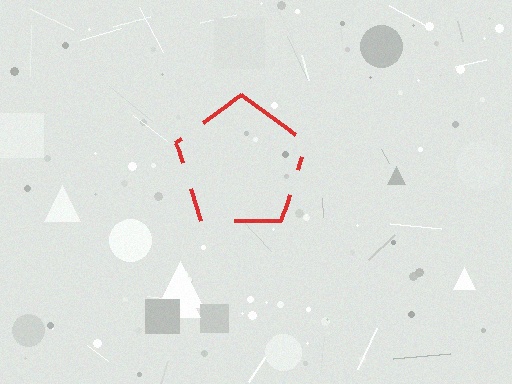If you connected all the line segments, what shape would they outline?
They would outline a pentagon.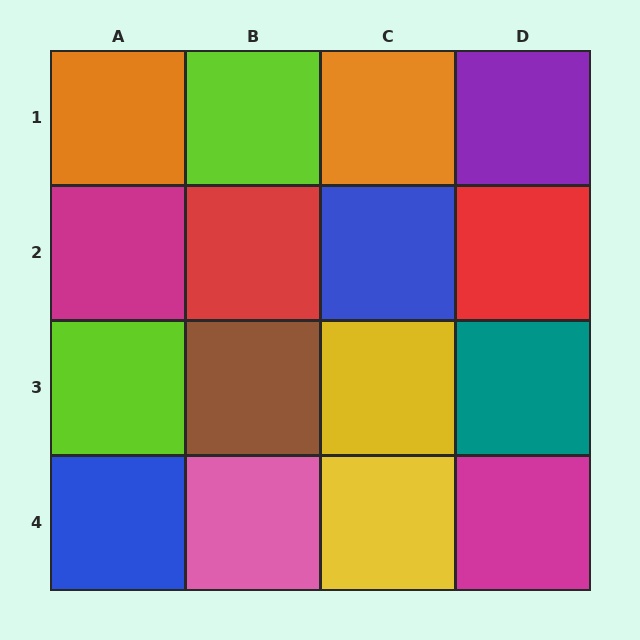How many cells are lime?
2 cells are lime.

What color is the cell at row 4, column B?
Pink.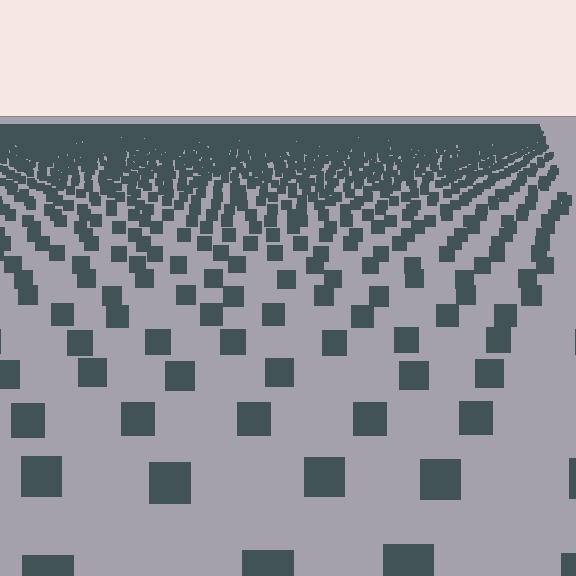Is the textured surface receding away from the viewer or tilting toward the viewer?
The surface is receding away from the viewer. Texture elements get smaller and denser toward the top.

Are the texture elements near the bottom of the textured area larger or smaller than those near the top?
Larger. Near the bottom, elements are closer to the viewer and appear at a bigger on-screen size.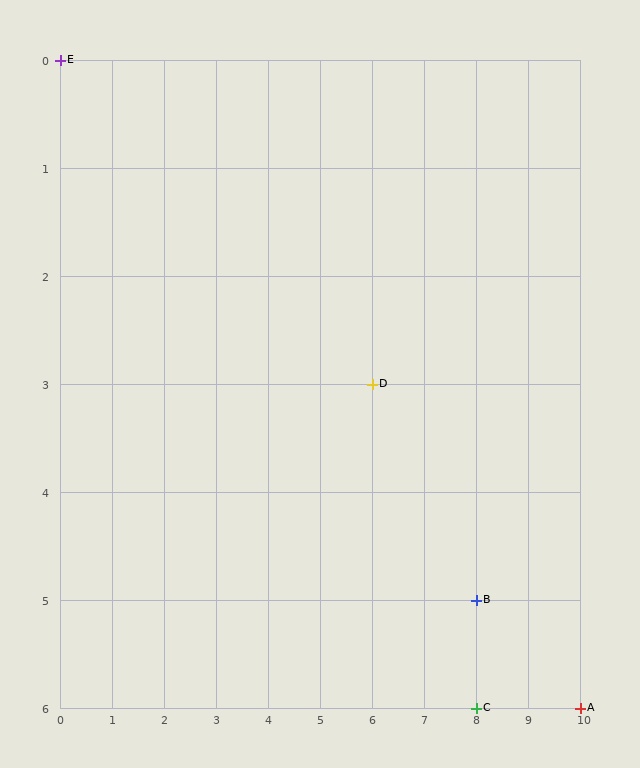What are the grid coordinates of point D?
Point D is at grid coordinates (6, 3).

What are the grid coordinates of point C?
Point C is at grid coordinates (8, 6).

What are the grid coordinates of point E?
Point E is at grid coordinates (0, 0).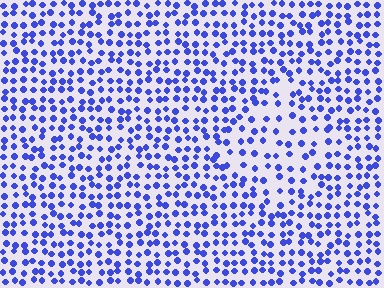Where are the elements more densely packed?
The elements are more densely packed outside the diamond boundary.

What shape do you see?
I see a diamond.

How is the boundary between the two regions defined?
The boundary is defined by a change in element density (approximately 1.7x ratio). All elements are the same color, size, and shape.